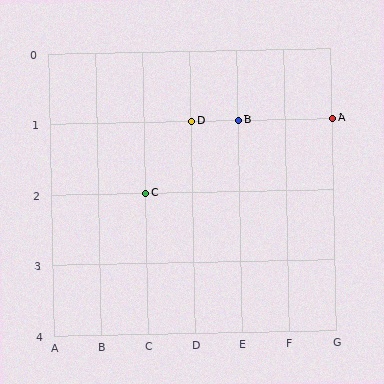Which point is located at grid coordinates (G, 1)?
Point A is at (G, 1).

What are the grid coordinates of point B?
Point B is at grid coordinates (E, 1).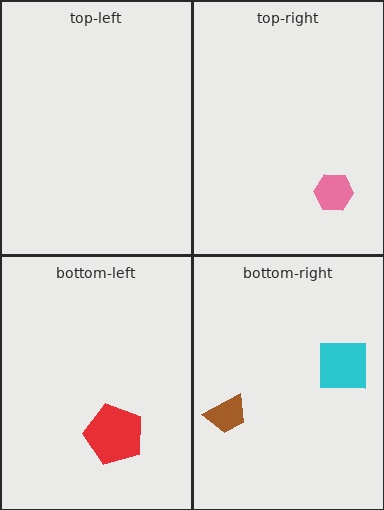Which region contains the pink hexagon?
The top-right region.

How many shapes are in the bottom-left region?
1.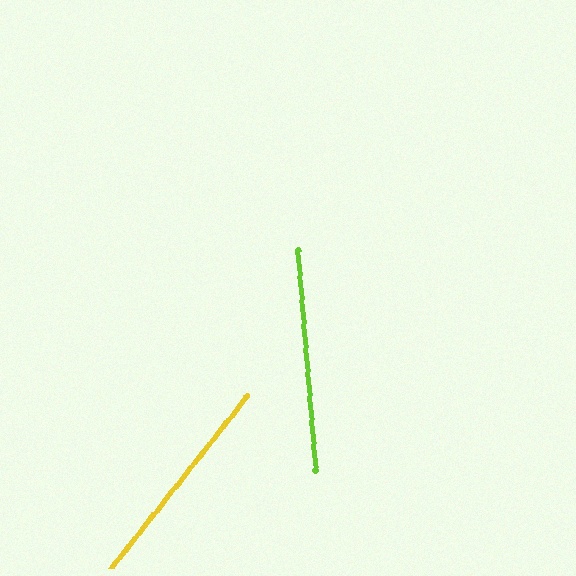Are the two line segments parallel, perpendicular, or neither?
Neither parallel nor perpendicular — they differ by about 43°.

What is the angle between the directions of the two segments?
Approximately 43 degrees.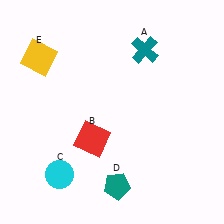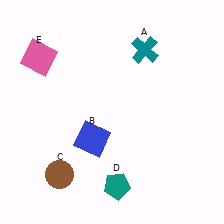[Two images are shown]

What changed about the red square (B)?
In Image 1, B is red. In Image 2, it changed to blue.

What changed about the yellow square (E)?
In Image 1, E is yellow. In Image 2, it changed to pink.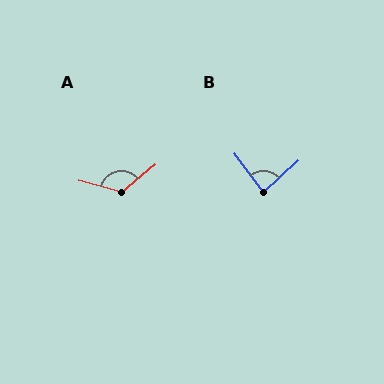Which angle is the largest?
A, at approximately 125 degrees.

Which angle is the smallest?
B, at approximately 84 degrees.